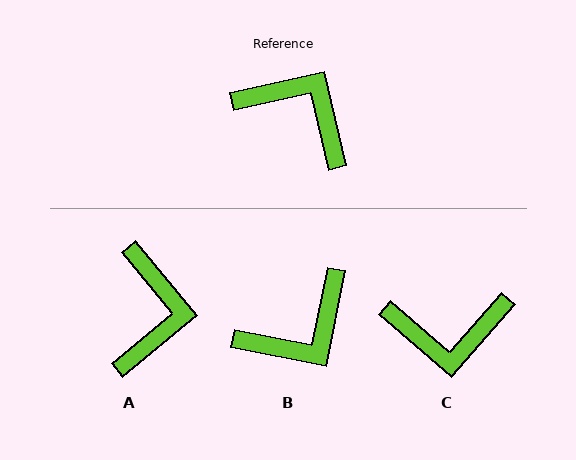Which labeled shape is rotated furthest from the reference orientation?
C, about 144 degrees away.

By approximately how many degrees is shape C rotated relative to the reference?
Approximately 144 degrees clockwise.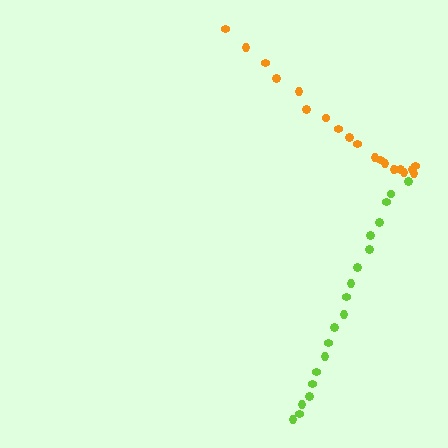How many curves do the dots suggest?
There are 2 distinct paths.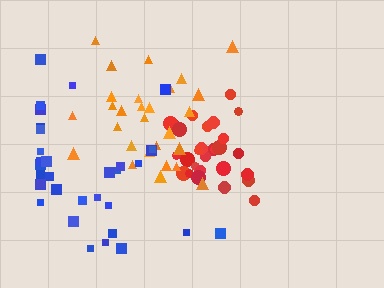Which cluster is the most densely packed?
Red.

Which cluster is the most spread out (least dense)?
Blue.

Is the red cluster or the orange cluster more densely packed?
Red.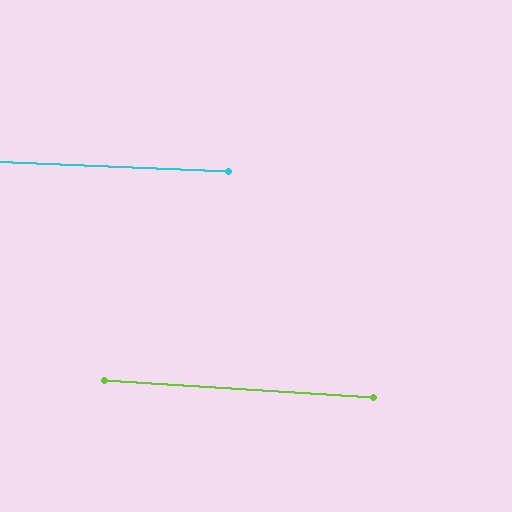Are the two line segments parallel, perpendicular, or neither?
Parallel — their directions differ by only 1.3°.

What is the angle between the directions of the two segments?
Approximately 1 degree.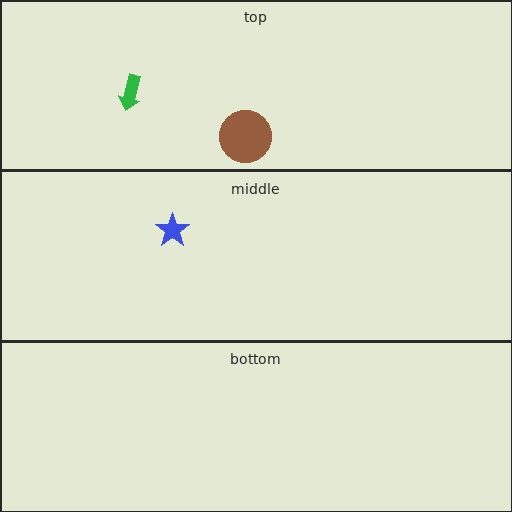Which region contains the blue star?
The middle region.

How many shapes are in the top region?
2.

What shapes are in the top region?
The brown circle, the green arrow.